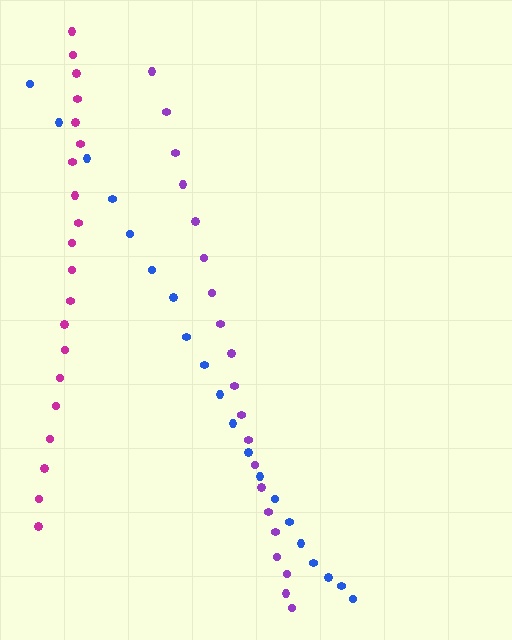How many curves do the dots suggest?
There are 3 distinct paths.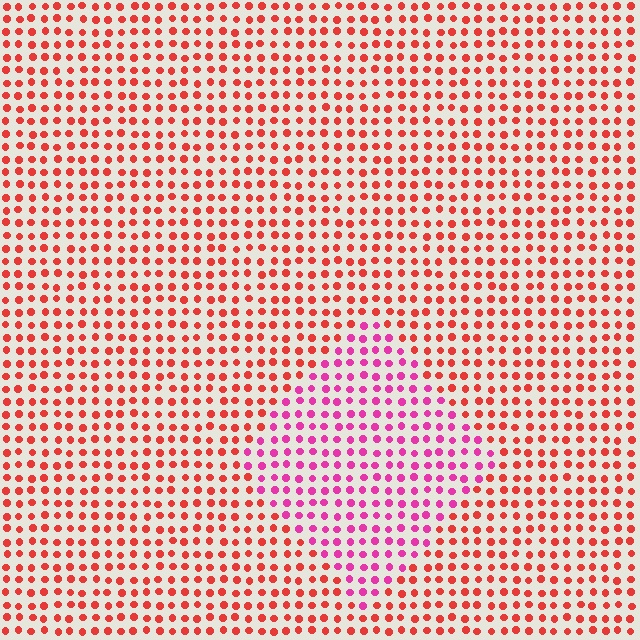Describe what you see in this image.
The image is filled with small red elements in a uniform arrangement. A diamond-shaped region is visible where the elements are tinted to a slightly different hue, forming a subtle color boundary.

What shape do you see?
I see a diamond.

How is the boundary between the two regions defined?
The boundary is defined purely by a slight shift in hue (about 41 degrees). Spacing, size, and orientation are identical on both sides.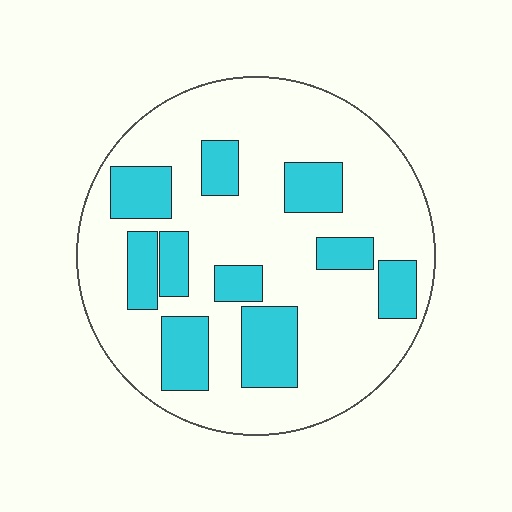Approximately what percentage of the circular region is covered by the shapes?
Approximately 25%.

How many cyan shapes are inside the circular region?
10.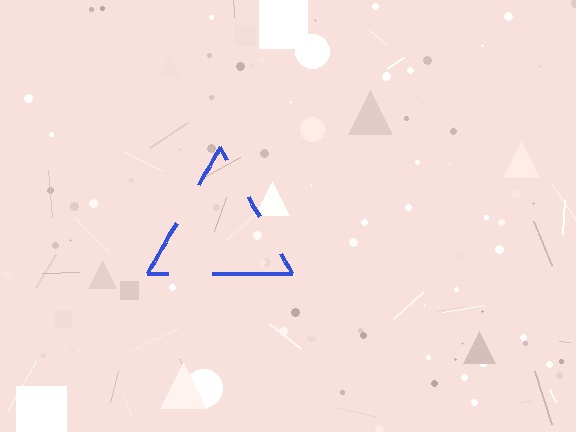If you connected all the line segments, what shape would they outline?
They would outline a triangle.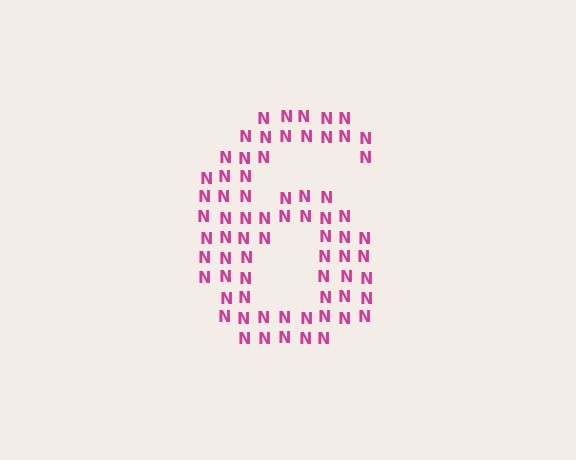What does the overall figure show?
The overall figure shows the digit 6.